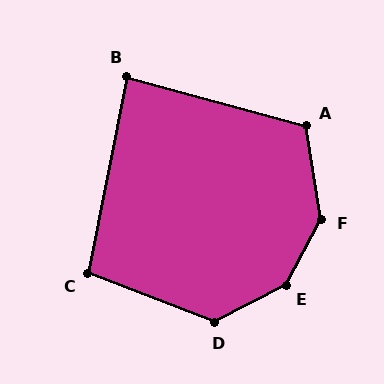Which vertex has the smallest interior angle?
B, at approximately 86 degrees.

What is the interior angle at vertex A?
Approximately 114 degrees (obtuse).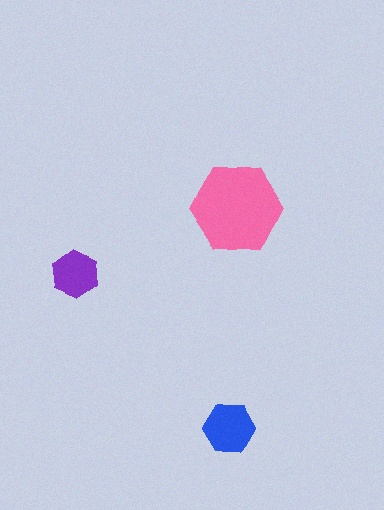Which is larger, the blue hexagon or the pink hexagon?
The pink one.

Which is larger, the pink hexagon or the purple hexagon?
The pink one.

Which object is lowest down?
The blue hexagon is bottommost.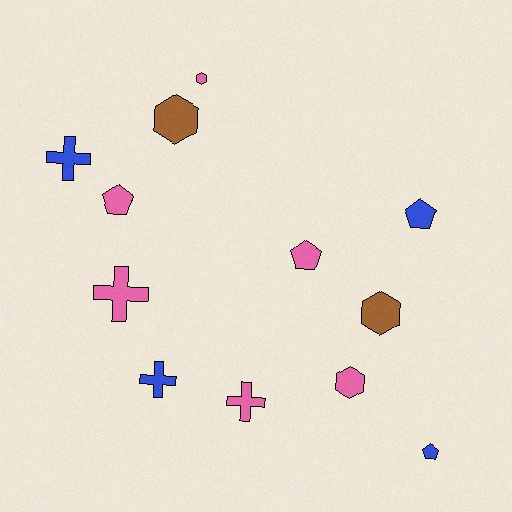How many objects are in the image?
There are 12 objects.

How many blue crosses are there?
There are 2 blue crosses.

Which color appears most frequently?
Pink, with 6 objects.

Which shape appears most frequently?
Hexagon, with 4 objects.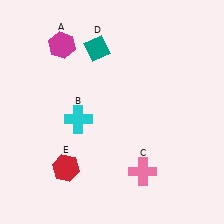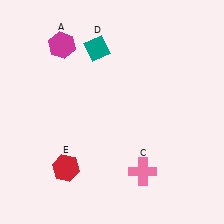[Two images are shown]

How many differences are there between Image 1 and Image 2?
There is 1 difference between the two images.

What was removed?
The cyan cross (B) was removed in Image 2.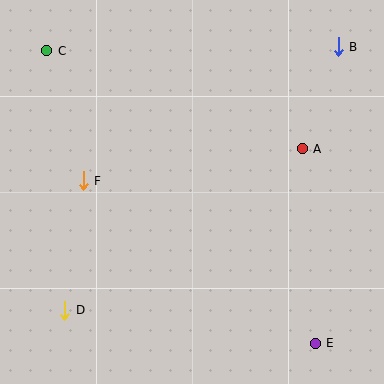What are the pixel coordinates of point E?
Point E is at (315, 343).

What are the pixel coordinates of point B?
Point B is at (338, 47).